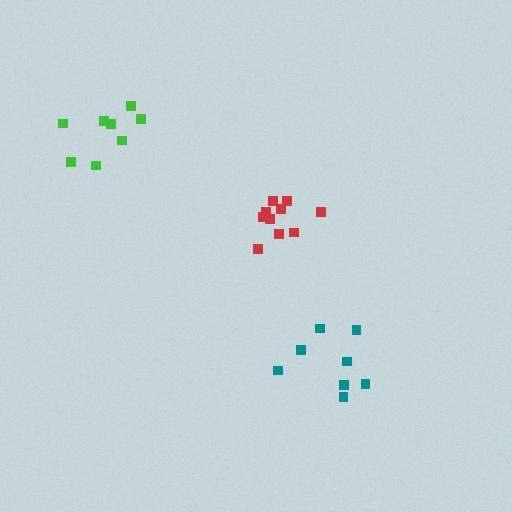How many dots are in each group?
Group 1: 8 dots, Group 2: 10 dots, Group 3: 8 dots (26 total).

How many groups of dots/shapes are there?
There are 3 groups.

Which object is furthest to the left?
The green cluster is leftmost.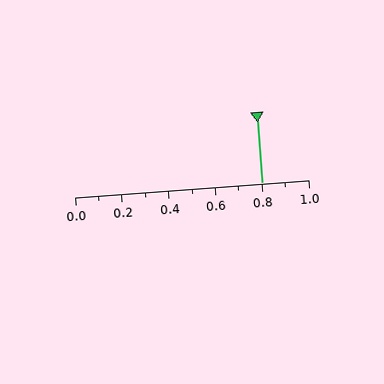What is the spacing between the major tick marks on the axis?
The major ticks are spaced 0.2 apart.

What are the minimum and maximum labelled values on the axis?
The axis runs from 0.0 to 1.0.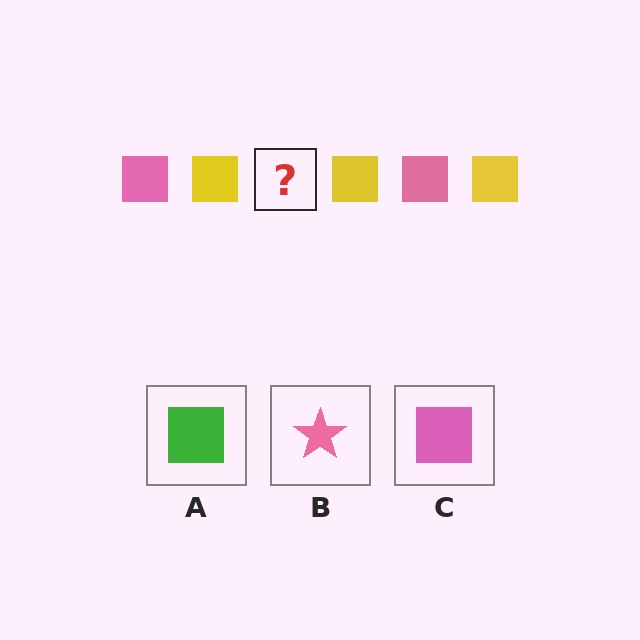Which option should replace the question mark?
Option C.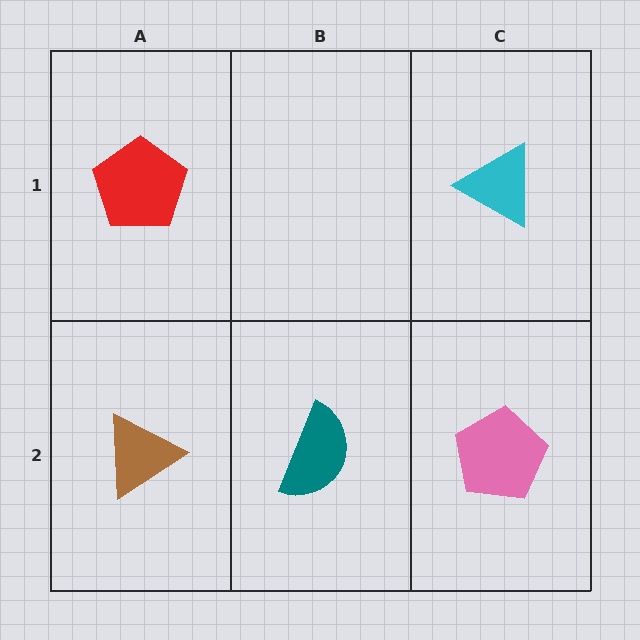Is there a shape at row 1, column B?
No, that cell is empty.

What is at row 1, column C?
A cyan triangle.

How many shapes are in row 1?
2 shapes.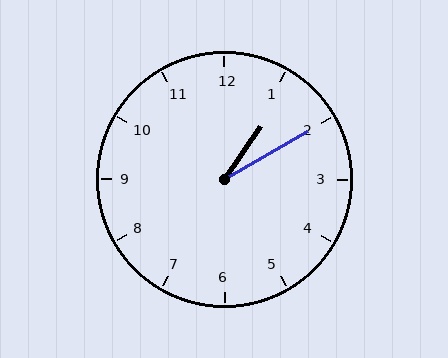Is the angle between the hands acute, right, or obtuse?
It is acute.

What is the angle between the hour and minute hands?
Approximately 25 degrees.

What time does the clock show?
1:10.